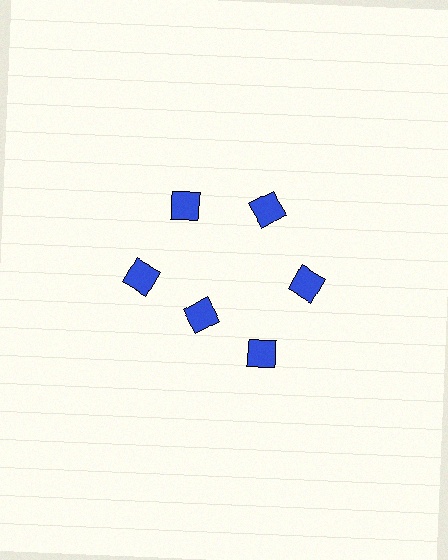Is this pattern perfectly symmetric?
No. The 6 blue diamonds are arranged in a ring, but one element near the 7 o'clock position is pulled inward toward the center, breaking the 6-fold rotational symmetry.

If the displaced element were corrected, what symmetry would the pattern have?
It would have 6-fold rotational symmetry — the pattern would map onto itself every 60 degrees.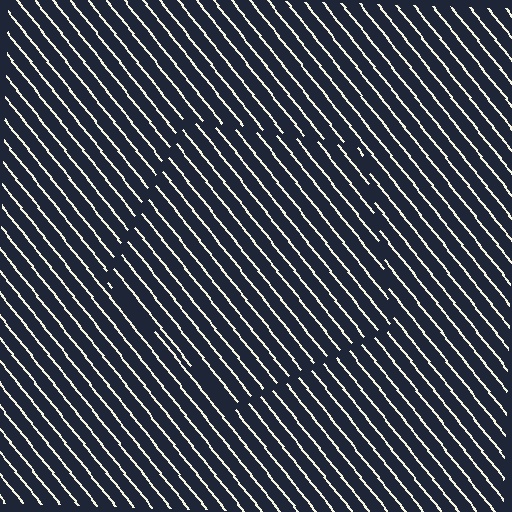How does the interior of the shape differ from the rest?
The interior of the shape contains the same grating, shifted by half a period — the contour is defined by the phase discontinuity where line-ends from the inner and outer gratings abut.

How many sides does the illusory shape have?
5 sides — the line-ends trace a pentagon.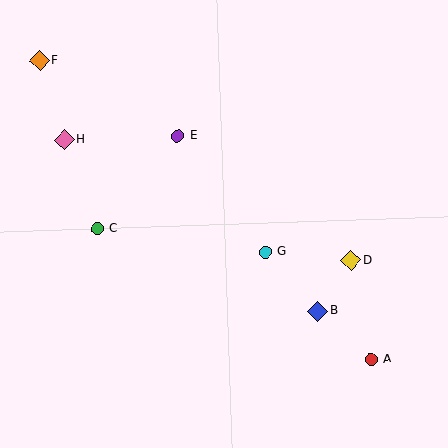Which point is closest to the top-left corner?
Point F is closest to the top-left corner.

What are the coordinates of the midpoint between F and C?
The midpoint between F and C is at (68, 144).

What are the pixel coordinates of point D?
Point D is at (351, 260).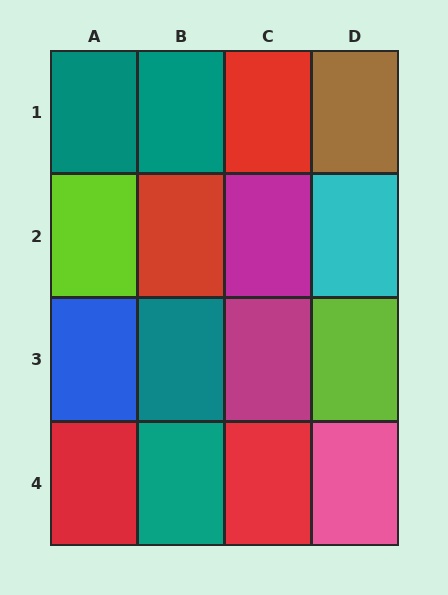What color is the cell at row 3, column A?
Blue.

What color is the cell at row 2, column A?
Lime.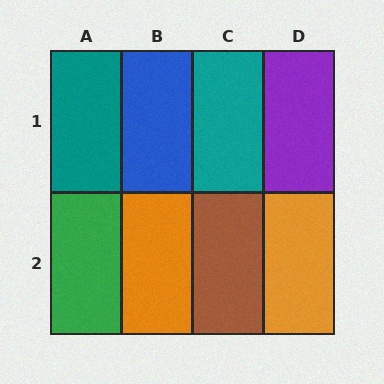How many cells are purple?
1 cell is purple.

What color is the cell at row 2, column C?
Brown.